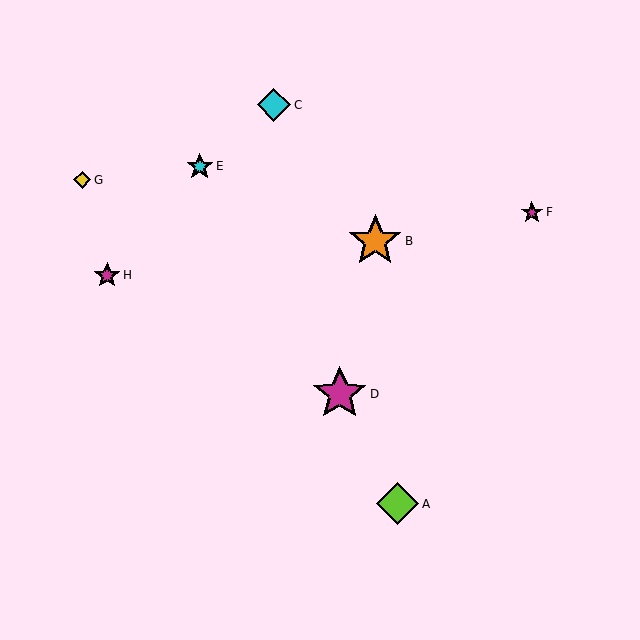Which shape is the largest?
The magenta star (labeled D) is the largest.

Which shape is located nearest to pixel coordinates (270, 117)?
The cyan diamond (labeled C) at (274, 105) is nearest to that location.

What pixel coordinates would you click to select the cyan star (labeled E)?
Click at (200, 166) to select the cyan star E.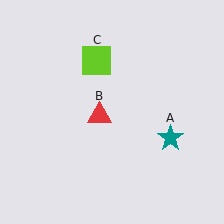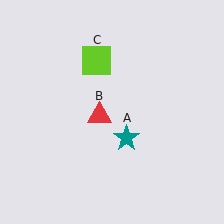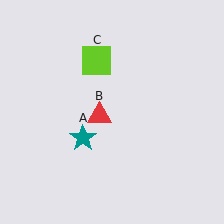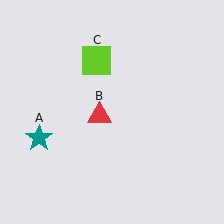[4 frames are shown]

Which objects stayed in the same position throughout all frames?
Red triangle (object B) and lime square (object C) remained stationary.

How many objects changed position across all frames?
1 object changed position: teal star (object A).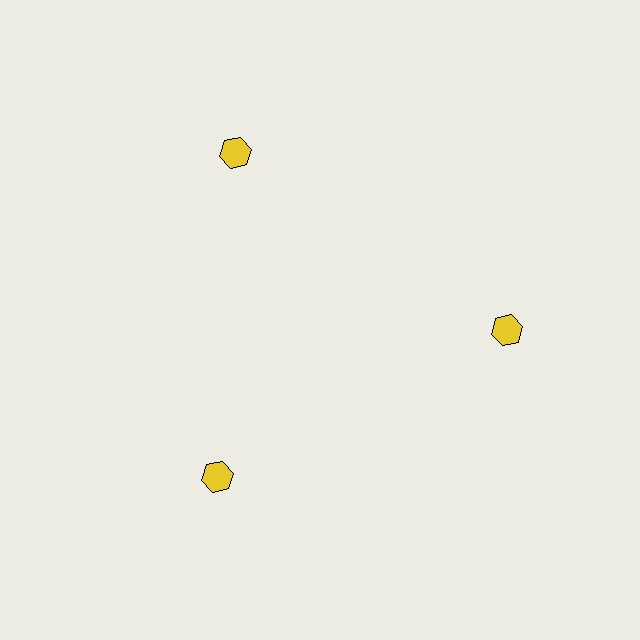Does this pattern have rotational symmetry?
Yes, this pattern has 3-fold rotational symmetry. It looks the same after rotating 120 degrees around the center.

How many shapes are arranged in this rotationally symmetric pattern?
There are 3 shapes, arranged in 3 groups of 1.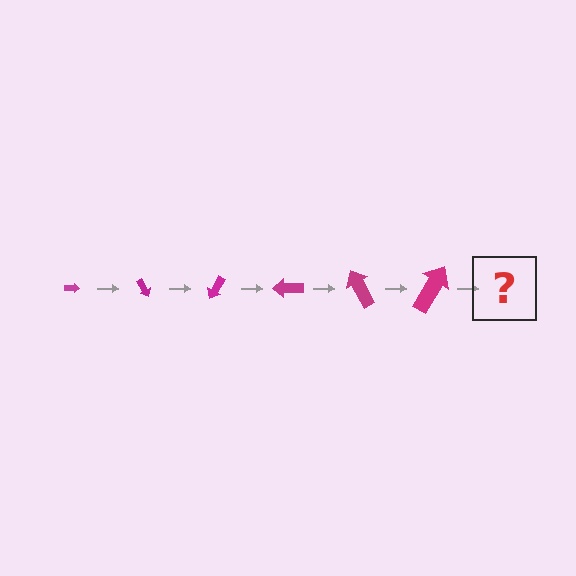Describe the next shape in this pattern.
It should be an arrow, larger than the previous one and rotated 360 degrees from the start.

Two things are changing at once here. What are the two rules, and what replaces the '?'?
The two rules are that the arrow grows larger each step and it rotates 60 degrees each step. The '?' should be an arrow, larger than the previous one and rotated 360 degrees from the start.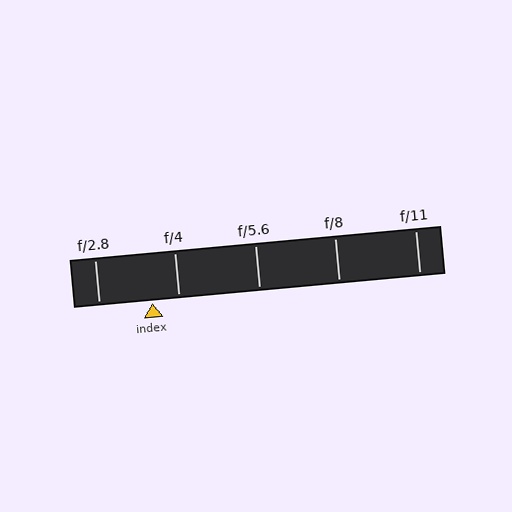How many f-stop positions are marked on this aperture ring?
There are 5 f-stop positions marked.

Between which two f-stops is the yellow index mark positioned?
The index mark is between f/2.8 and f/4.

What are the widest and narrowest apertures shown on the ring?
The widest aperture shown is f/2.8 and the narrowest is f/11.